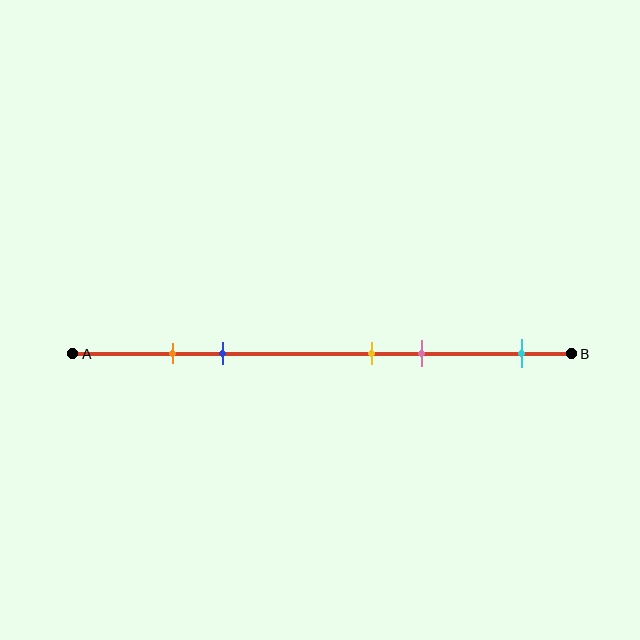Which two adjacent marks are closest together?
The orange and blue marks are the closest adjacent pair.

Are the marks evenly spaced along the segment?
No, the marks are not evenly spaced.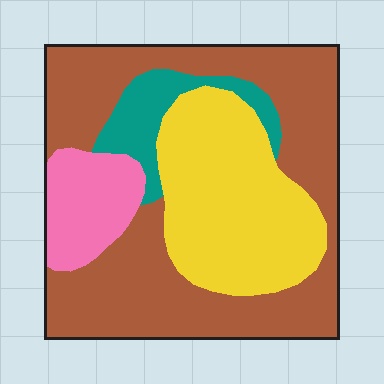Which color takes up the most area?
Brown, at roughly 50%.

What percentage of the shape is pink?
Pink covers about 10% of the shape.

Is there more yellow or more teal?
Yellow.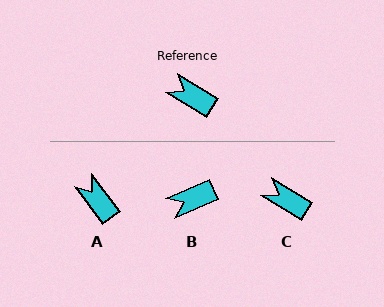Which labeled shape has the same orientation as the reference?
C.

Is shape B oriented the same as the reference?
No, it is off by about 55 degrees.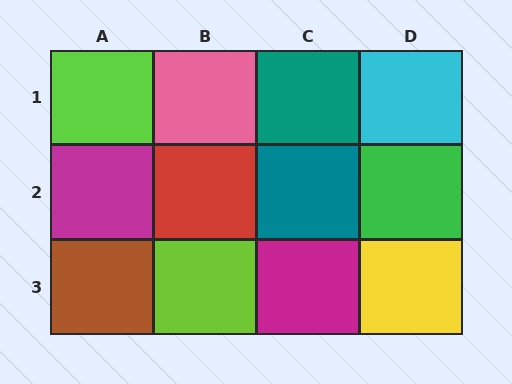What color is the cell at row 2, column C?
Teal.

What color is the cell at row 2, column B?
Red.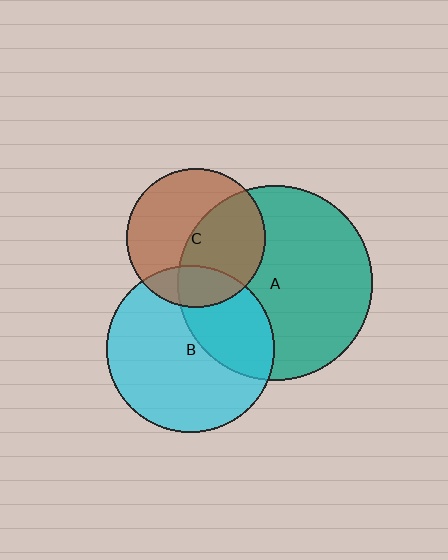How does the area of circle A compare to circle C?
Approximately 2.0 times.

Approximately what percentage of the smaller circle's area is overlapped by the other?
Approximately 50%.